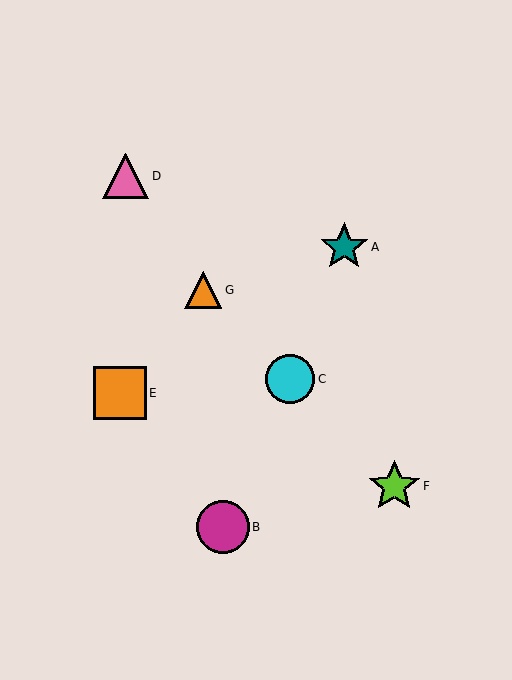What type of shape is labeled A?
Shape A is a teal star.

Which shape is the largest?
The magenta circle (labeled B) is the largest.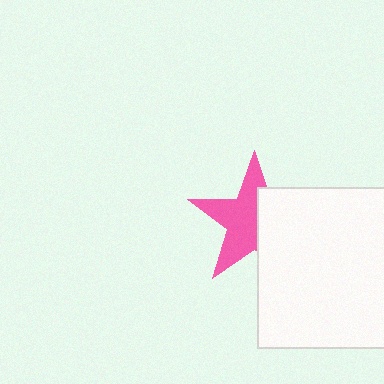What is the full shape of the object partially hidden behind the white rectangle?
The partially hidden object is a pink star.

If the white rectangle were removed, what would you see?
You would see the complete pink star.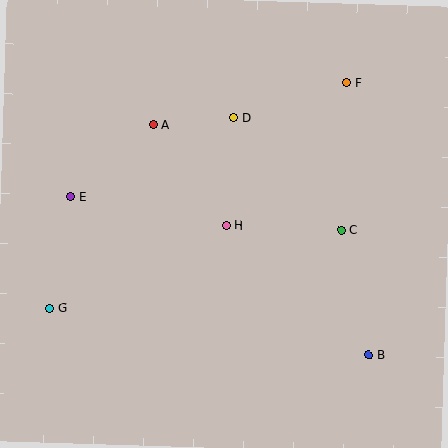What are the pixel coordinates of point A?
Point A is at (153, 125).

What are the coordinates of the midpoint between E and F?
The midpoint between E and F is at (209, 139).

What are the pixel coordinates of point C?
Point C is at (341, 230).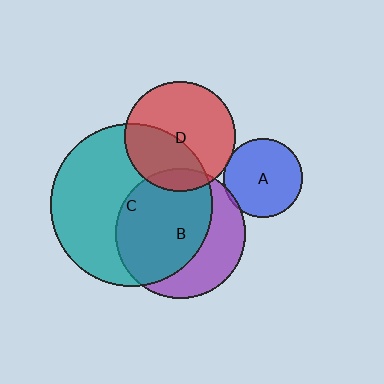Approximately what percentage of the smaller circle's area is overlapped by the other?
Approximately 65%.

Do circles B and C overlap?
Yes.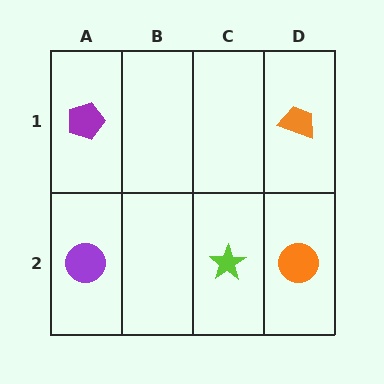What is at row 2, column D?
An orange circle.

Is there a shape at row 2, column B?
No, that cell is empty.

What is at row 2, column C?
A lime star.